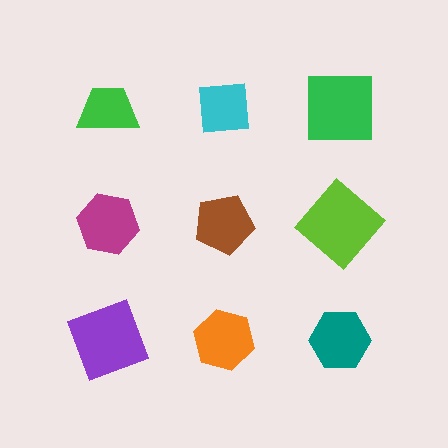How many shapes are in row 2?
3 shapes.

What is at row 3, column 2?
An orange hexagon.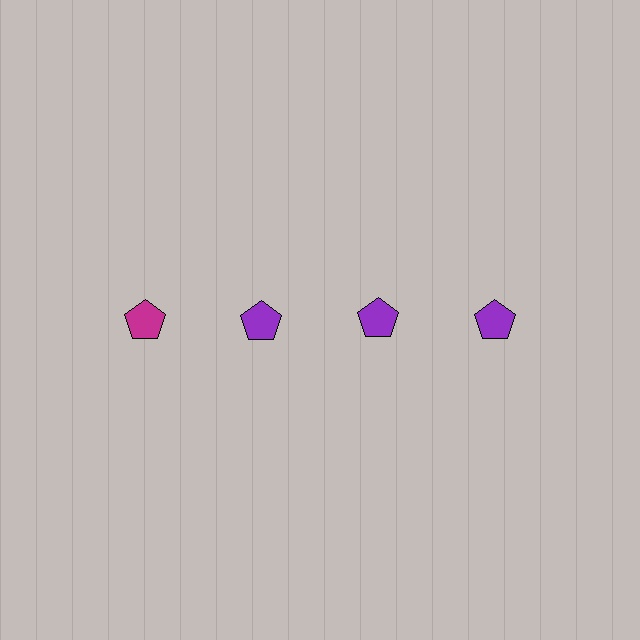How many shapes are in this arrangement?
There are 4 shapes arranged in a grid pattern.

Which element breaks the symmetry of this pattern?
The magenta pentagon in the top row, leftmost column breaks the symmetry. All other shapes are purple pentagons.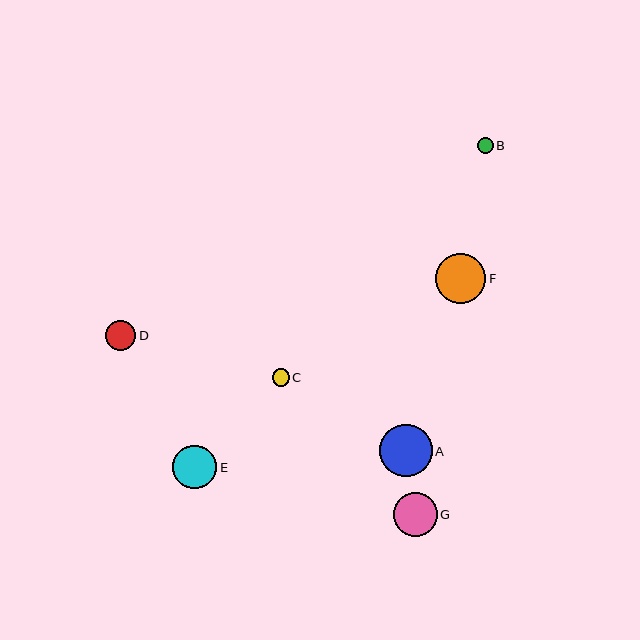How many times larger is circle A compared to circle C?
Circle A is approximately 3.1 times the size of circle C.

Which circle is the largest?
Circle A is the largest with a size of approximately 52 pixels.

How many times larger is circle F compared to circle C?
Circle F is approximately 3.0 times the size of circle C.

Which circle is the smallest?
Circle B is the smallest with a size of approximately 16 pixels.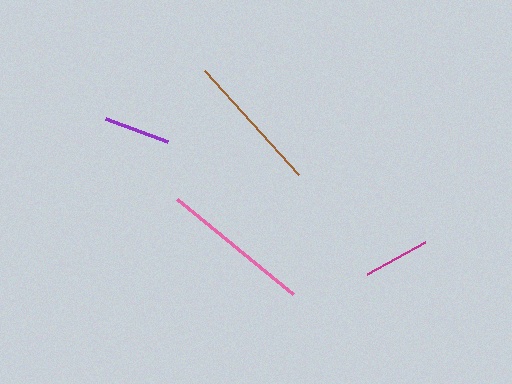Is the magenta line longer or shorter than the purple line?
The purple line is longer than the magenta line.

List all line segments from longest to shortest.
From longest to shortest: pink, brown, purple, magenta.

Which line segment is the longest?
The pink line is the longest at approximately 150 pixels.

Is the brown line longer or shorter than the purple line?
The brown line is longer than the purple line.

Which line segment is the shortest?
The magenta line is the shortest at approximately 66 pixels.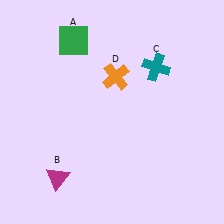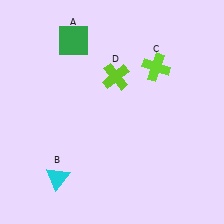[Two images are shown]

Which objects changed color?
B changed from magenta to cyan. C changed from teal to lime. D changed from orange to lime.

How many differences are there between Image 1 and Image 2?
There are 3 differences between the two images.